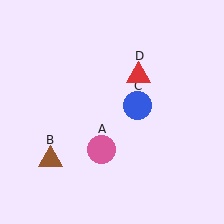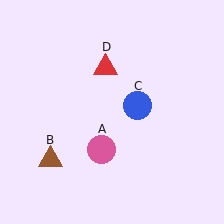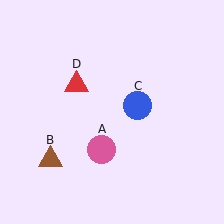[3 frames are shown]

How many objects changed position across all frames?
1 object changed position: red triangle (object D).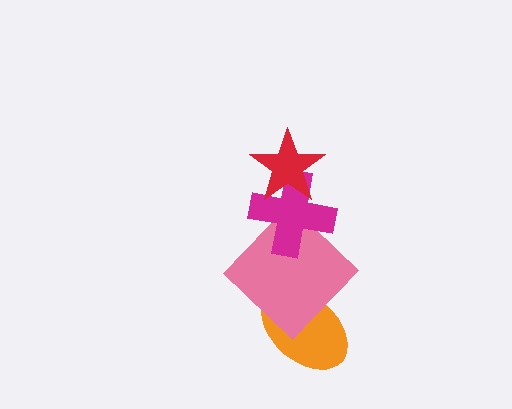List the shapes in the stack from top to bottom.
From top to bottom: the red star, the magenta cross, the pink diamond, the orange ellipse.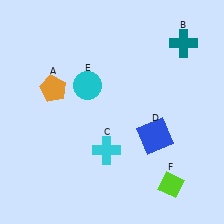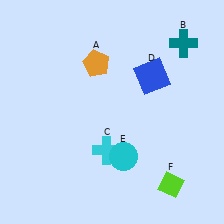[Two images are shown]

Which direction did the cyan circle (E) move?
The cyan circle (E) moved down.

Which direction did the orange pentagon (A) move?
The orange pentagon (A) moved right.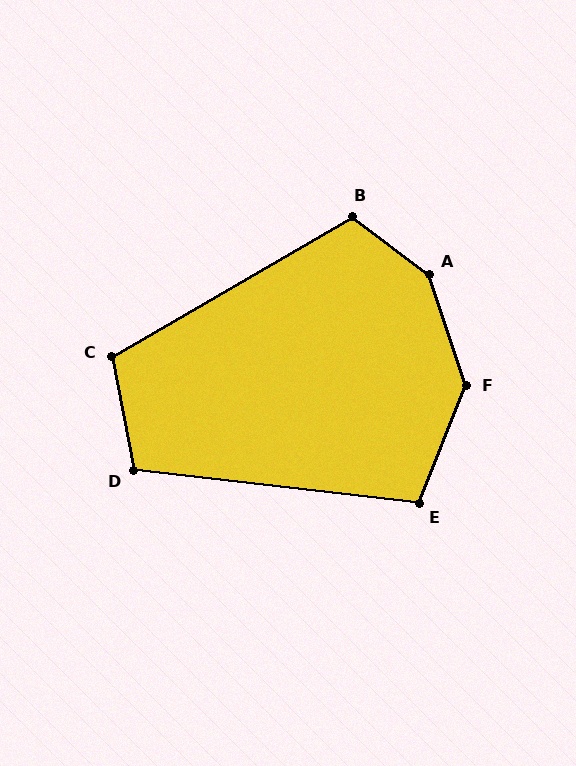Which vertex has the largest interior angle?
A, at approximately 145 degrees.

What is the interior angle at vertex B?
Approximately 113 degrees (obtuse).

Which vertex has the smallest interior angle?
E, at approximately 105 degrees.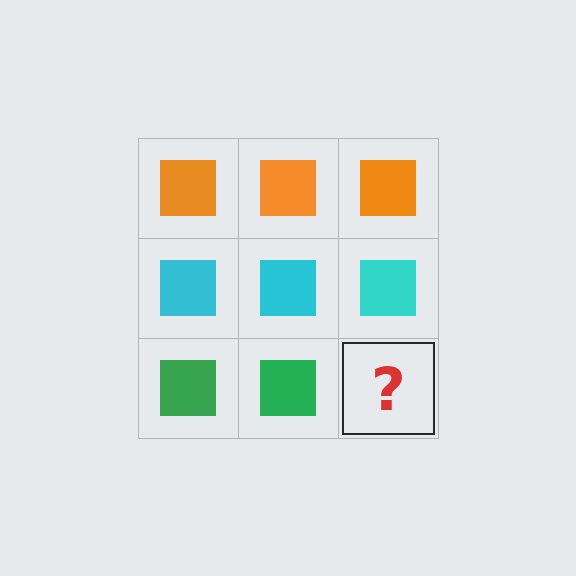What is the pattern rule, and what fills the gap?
The rule is that each row has a consistent color. The gap should be filled with a green square.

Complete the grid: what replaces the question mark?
The question mark should be replaced with a green square.